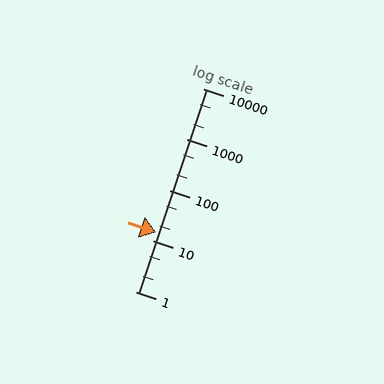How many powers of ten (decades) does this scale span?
The scale spans 4 decades, from 1 to 10000.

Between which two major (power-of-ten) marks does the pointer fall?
The pointer is between 10 and 100.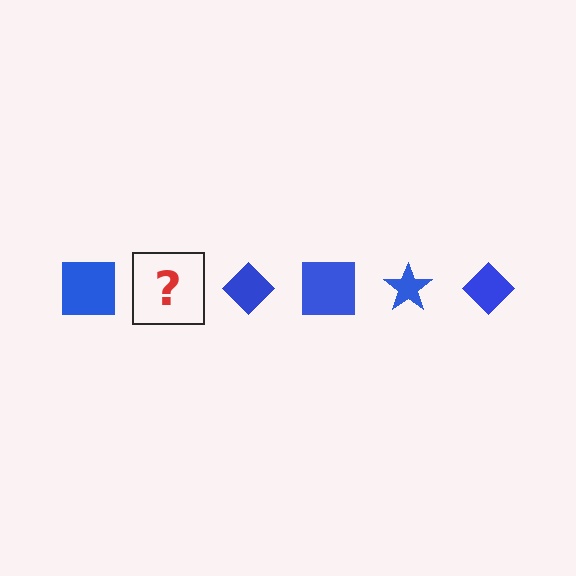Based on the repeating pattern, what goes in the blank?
The blank should be a blue star.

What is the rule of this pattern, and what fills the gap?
The rule is that the pattern cycles through square, star, diamond shapes in blue. The gap should be filled with a blue star.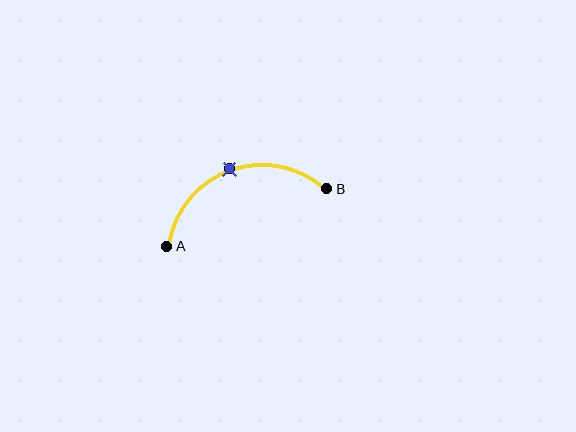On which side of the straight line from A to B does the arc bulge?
The arc bulges above the straight line connecting A and B.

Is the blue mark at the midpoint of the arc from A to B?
Yes. The blue mark lies on the arc at equal arc-length from both A and B — it is the arc midpoint.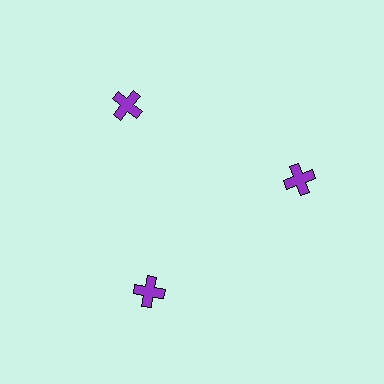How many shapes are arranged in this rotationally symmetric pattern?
There are 3 shapes, arranged in 3 groups of 1.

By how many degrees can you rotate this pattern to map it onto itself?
The pattern maps onto itself every 120 degrees of rotation.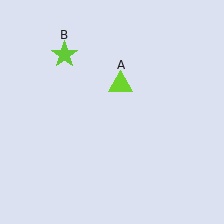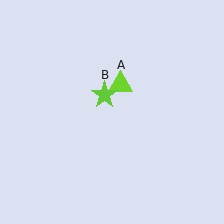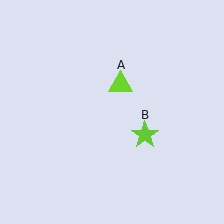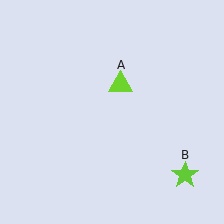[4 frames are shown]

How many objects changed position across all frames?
1 object changed position: lime star (object B).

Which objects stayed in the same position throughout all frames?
Lime triangle (object A) remained stationary.